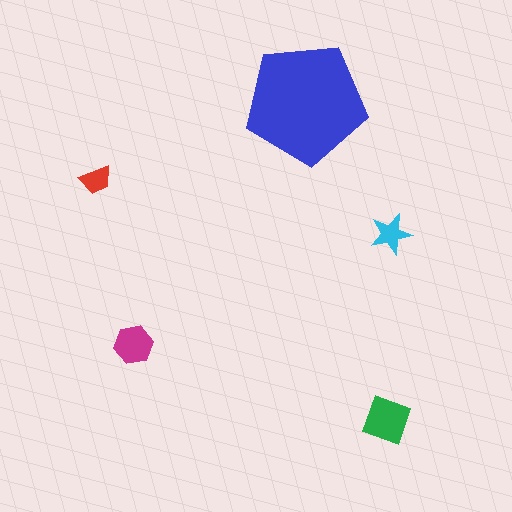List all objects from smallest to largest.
The red trapezoid, the cyan star, the magenta hexagon, the green diamond, the blue pentagon.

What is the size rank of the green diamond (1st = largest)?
2nd.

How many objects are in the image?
There are 5 objects in the image.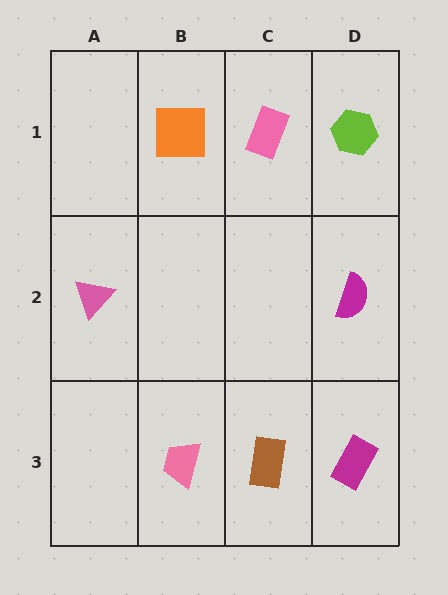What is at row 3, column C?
A brown rectangle.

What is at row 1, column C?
A pink rectangle.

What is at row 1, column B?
An orange square.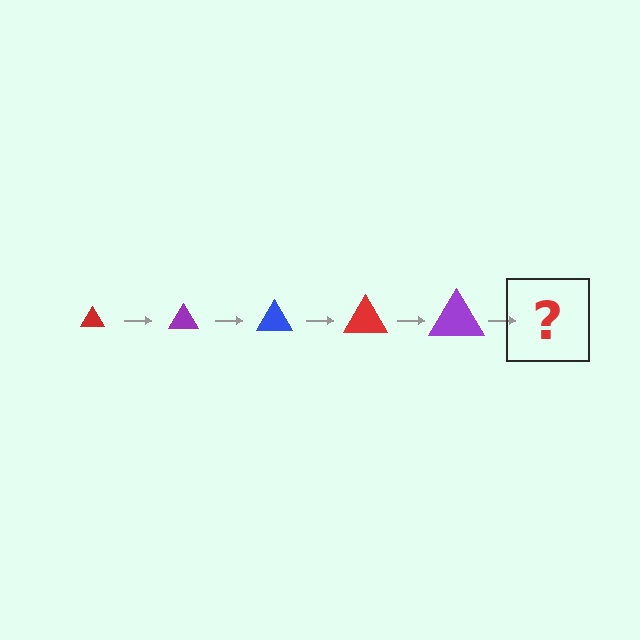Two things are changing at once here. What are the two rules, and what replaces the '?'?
The two rules are that the triangle grows larger each step and the color cycles through red, purple, and blue. The '?' should be a blue triangle, larger than the previous one.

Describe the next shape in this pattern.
It should be a blue triangle, larger than the previous one.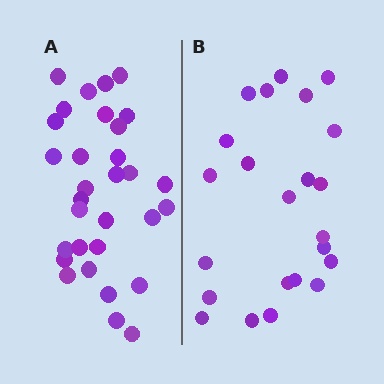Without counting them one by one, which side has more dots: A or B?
Region A (the left region) has more dots.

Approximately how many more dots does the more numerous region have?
Region A has roughly 8 or so more dots than region B.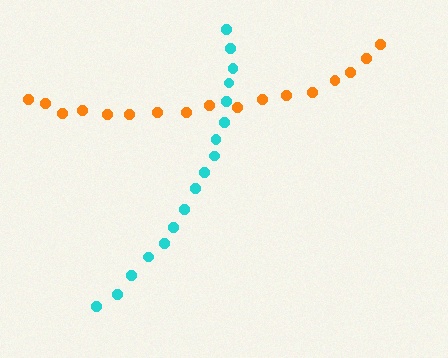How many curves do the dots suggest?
There are 2 distinct paths.